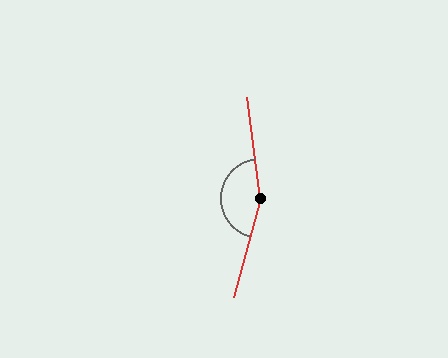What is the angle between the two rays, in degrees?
Approximately 157 degrees.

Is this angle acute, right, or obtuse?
It is obtuse.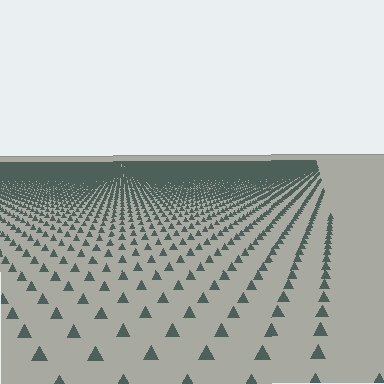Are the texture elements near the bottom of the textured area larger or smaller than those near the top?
Larger. Near the bottom, elements are closer to the viewer and appear at a bigger on-screen size.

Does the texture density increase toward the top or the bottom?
Density increases toward the top.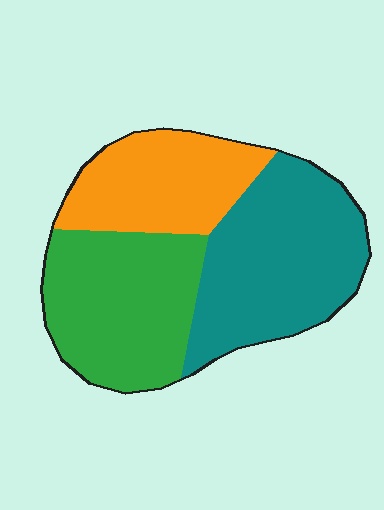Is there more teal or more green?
Teal.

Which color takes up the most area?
Teal, at roughly 40%.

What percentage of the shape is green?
Green covers about 35% of the shape.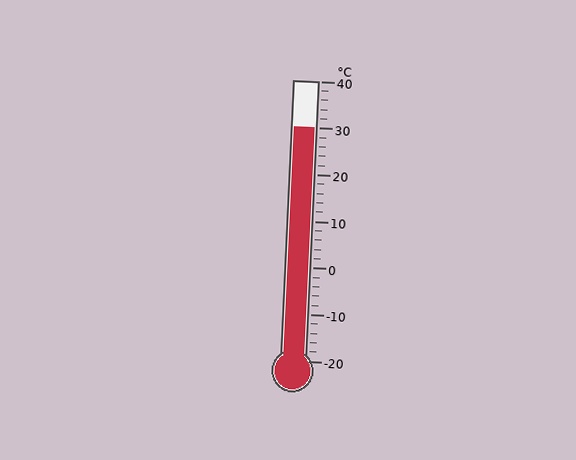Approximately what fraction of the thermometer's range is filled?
The thermometer is filled to approximately 85% of its range.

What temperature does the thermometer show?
The thermometer shows approximately 30°C.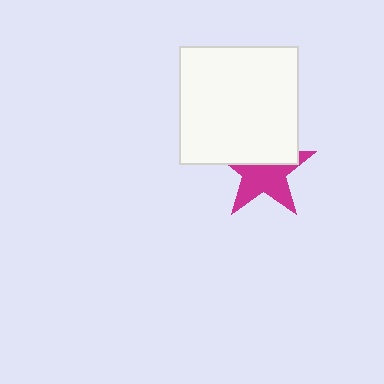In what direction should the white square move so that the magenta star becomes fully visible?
The white square should move up. That is the shortest direction to clear the overlap and leave the magenta star fully visible.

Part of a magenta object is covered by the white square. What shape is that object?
It is a star.